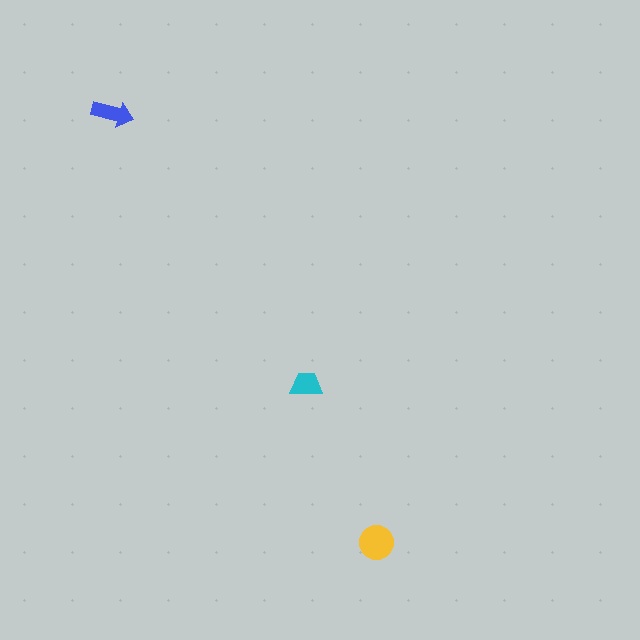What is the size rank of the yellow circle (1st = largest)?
1st.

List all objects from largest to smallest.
The yellow circle, the blue arrow, the cyan trapezoid.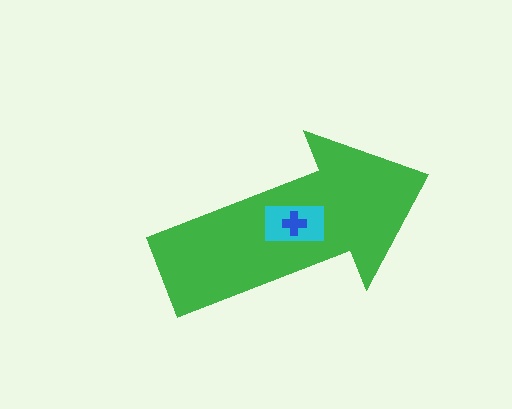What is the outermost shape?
The green arrow.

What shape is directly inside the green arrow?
The cyan rectangle.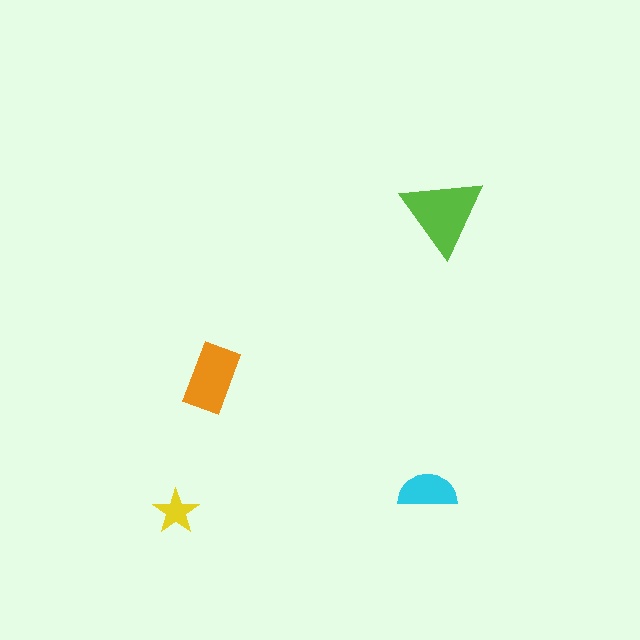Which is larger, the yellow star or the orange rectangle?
The orange rectangle.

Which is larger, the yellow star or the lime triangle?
The lime triangle.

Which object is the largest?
The lime triangle.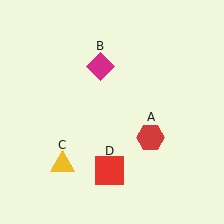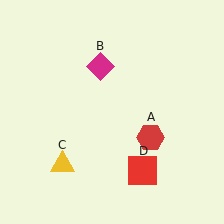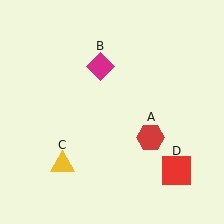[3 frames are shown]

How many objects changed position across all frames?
1 object changed position: red square (object D).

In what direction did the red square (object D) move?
The red square (object D) moved right.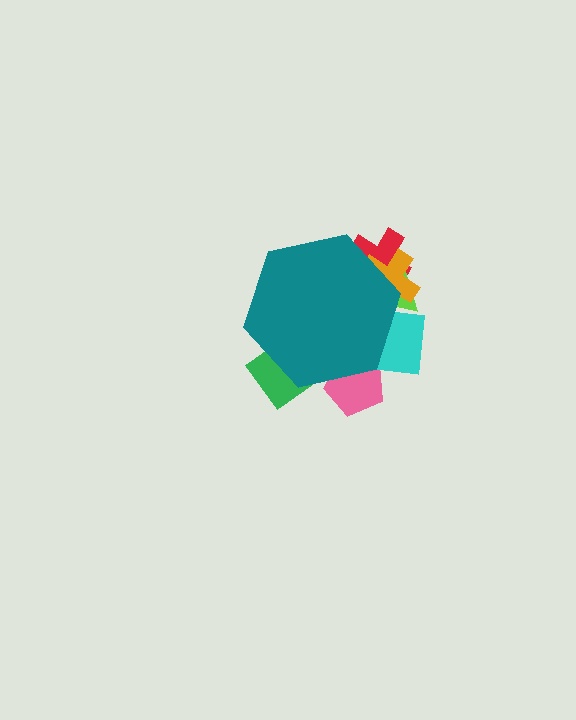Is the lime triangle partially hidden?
Yes, the lime triangle is partially hidden behind the teal hexagon.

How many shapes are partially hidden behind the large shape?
6 shapes are partially hidden.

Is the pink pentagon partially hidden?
Yes, the pink pentagon is partially hidden behind the teal hexagon.